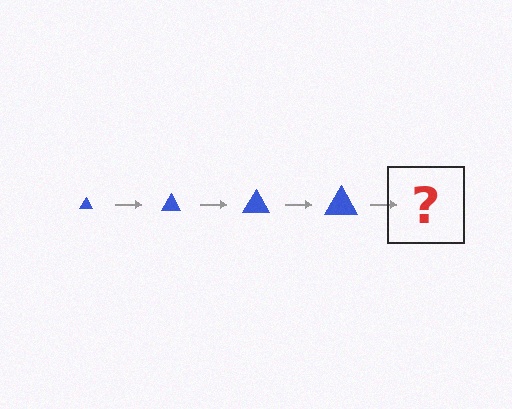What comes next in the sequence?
The next element should be a blue triangle, larger than the previous one.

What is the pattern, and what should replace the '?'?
The pattern is that the triangle gets progressively larger each step. The '?' should be a blue triangle, larger than the previous one.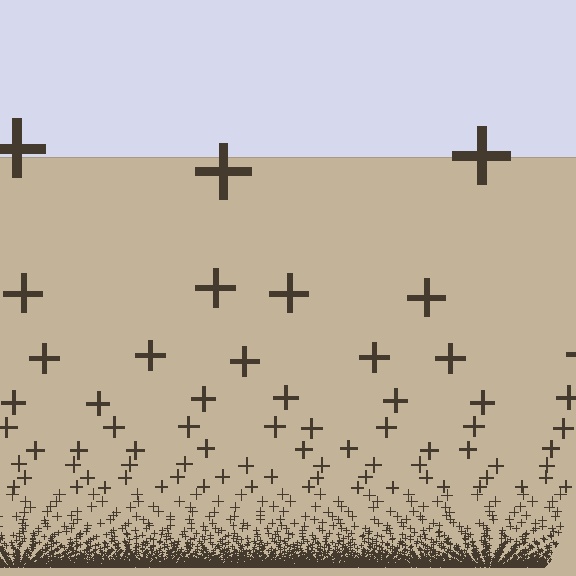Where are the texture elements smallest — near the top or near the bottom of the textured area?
Near the bottom.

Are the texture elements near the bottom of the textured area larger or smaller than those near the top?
Smaller. The gradient is inverted — elements near the bottom are smaller and denser.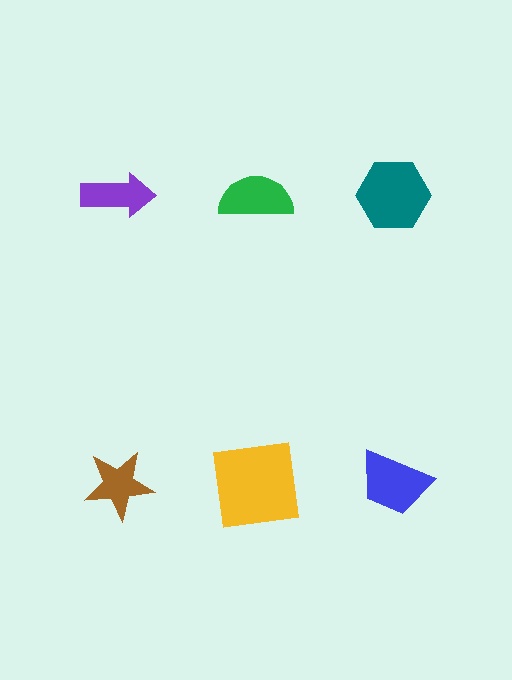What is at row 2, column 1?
A brown star.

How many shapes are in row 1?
3 shapes.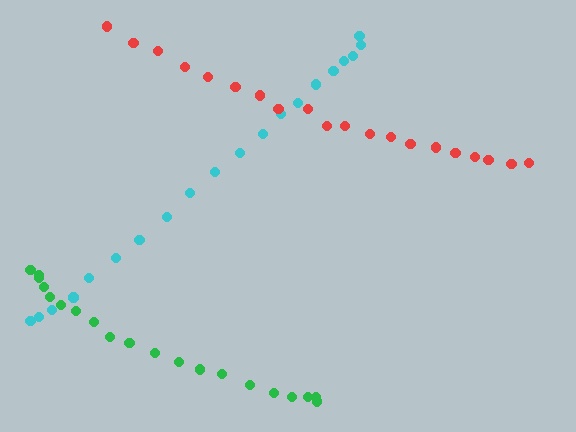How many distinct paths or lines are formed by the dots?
There are 3 distinct paths.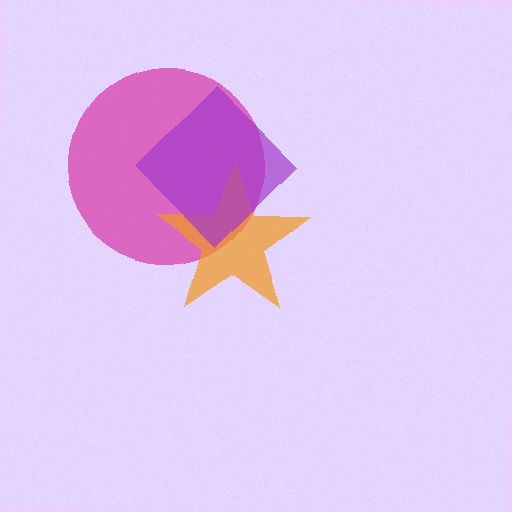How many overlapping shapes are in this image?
There are 3 overlapping shapes in the image.